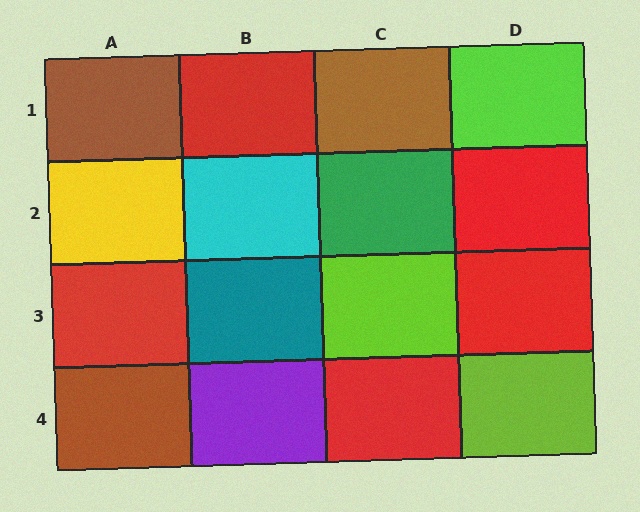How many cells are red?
5 cells are red.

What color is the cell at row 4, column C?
Red.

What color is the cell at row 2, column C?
Green.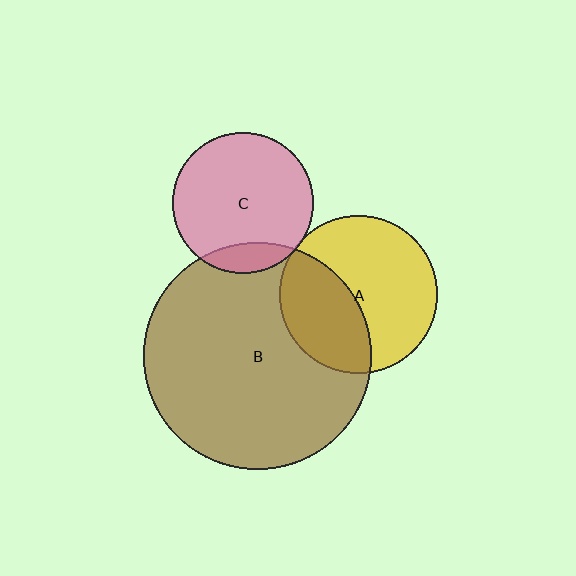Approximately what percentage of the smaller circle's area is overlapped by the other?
Approximately 15%.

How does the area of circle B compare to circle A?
Approximately 2.1 times.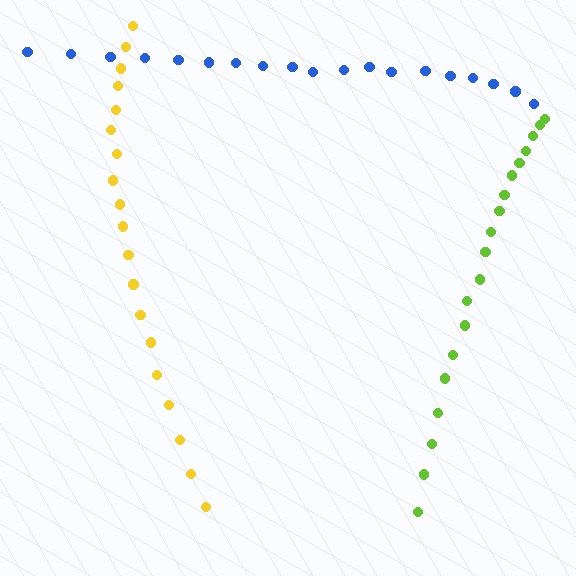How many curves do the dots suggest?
There are 3 distinct paths.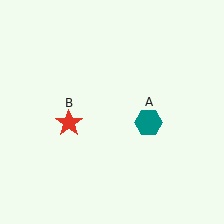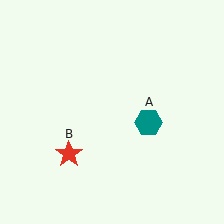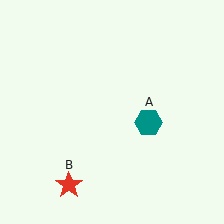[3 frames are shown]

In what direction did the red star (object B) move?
The red star (object B) moved down.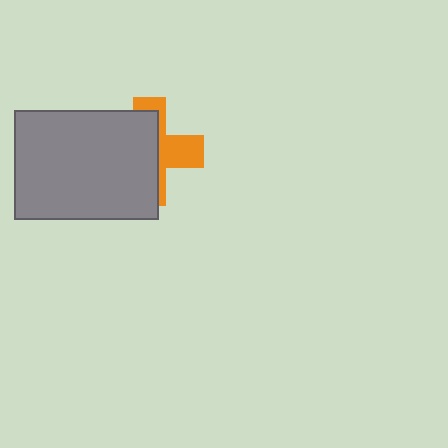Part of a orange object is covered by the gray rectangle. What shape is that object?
It is a cross.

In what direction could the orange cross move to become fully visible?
The orange cross could move right. That would shift it out from behind the gray rectangle entirely.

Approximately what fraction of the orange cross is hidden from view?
Roughly 63% of the orange cross is hidden behind the gray rectangle.